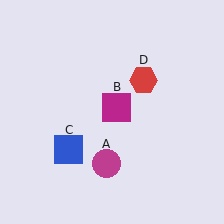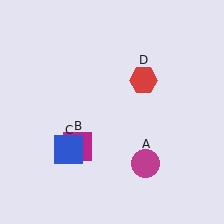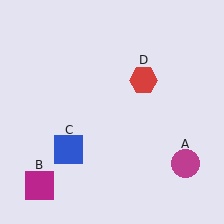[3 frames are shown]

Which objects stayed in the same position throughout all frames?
Blue square (object C) and red hexagon (object D) remained stationary.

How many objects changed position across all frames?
2 objects changed position: magenta circle (object A), magenta square (object B).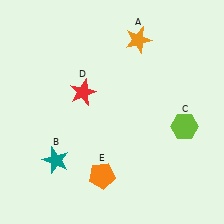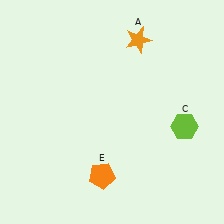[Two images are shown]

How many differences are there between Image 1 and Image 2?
There are 2 differences between the two images.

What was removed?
The red star (D), the teal star (B) were removed in Image 2.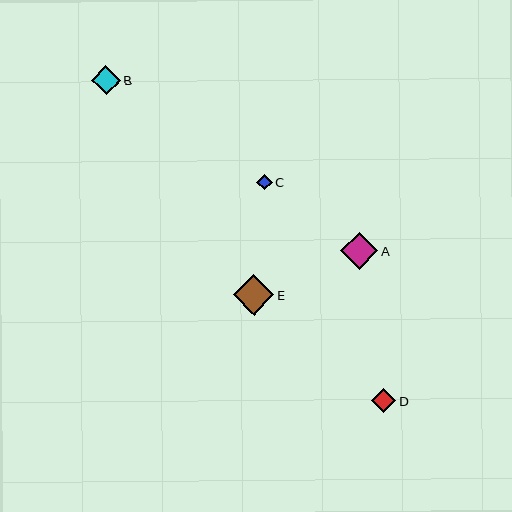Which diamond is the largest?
Diamond E is the largest with a size of approximately 40 pixels.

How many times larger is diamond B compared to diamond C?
Diamond B is approximately 1.9 times the size of diamond C.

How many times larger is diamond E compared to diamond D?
Diamond E is approximately 1.7 times the size of diamond D.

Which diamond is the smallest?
Diamond C is the smallest with a size of approximately 15 pixels.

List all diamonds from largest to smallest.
From largest to smallest: E, A, B, D, C.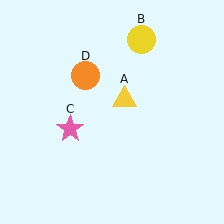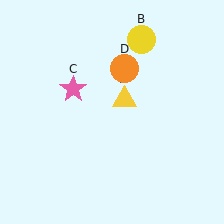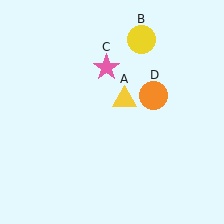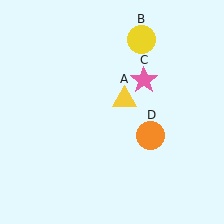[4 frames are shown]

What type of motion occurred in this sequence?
The pink star (object C), orange circle (object D) rotated clockwise around the center of the scene.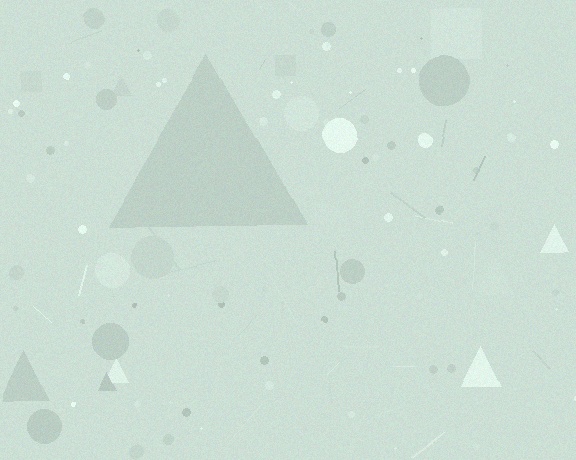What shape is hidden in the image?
A triangle is hidden in the image.